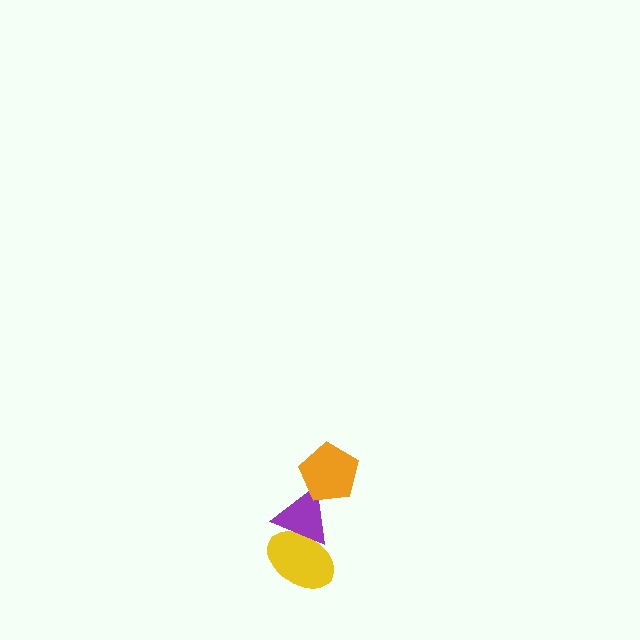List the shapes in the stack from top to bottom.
From top to bottom: the orange pentagon, the purple triangle, the yellow ellipse.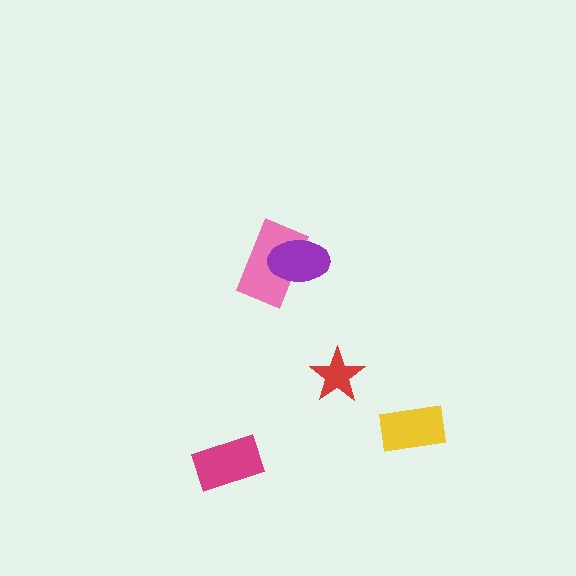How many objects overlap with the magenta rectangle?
0 objects overlap with the magenta rectangle.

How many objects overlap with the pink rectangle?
1 object overlaps with the pink rectangle.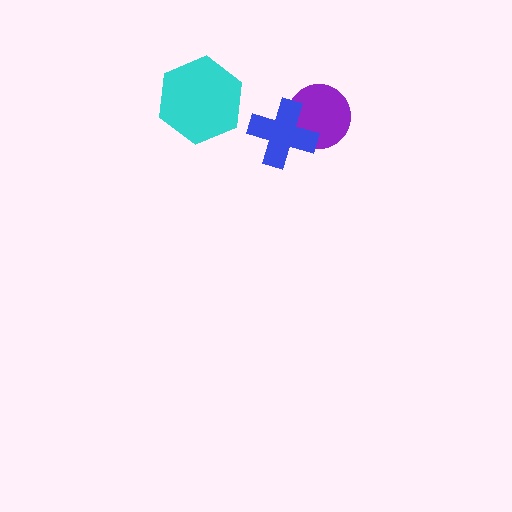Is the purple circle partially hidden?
Yes, it is partially covered by another shape.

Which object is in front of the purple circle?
The blue cross is in front of the purple circle.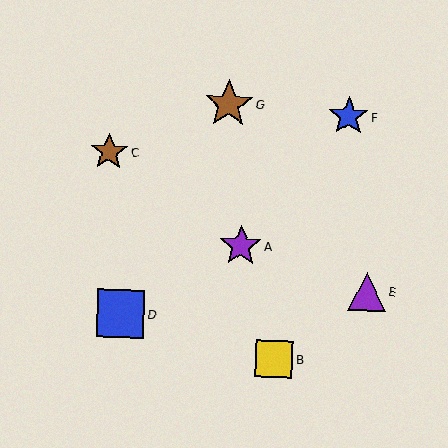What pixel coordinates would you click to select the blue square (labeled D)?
Click at (121, 314) to select the blue square D.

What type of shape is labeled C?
Shape C is a brown star.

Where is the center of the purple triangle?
The center of the purple triangle is at (367, 292).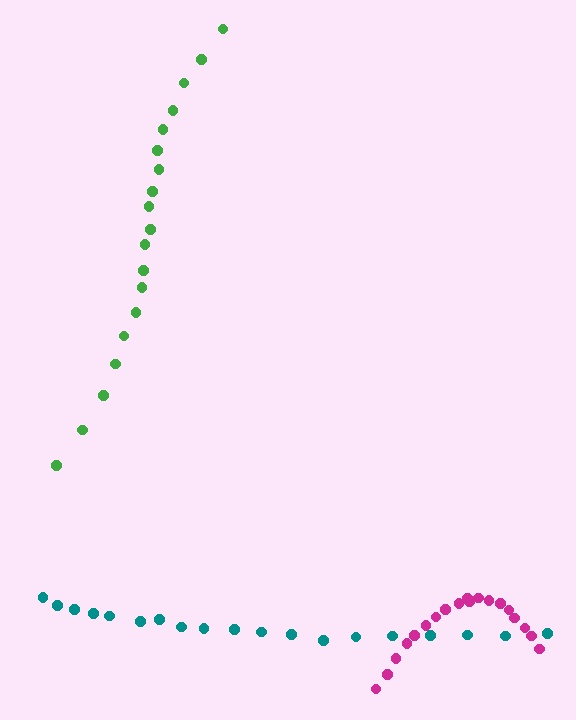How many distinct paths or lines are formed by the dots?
There are 3 distinct paths.